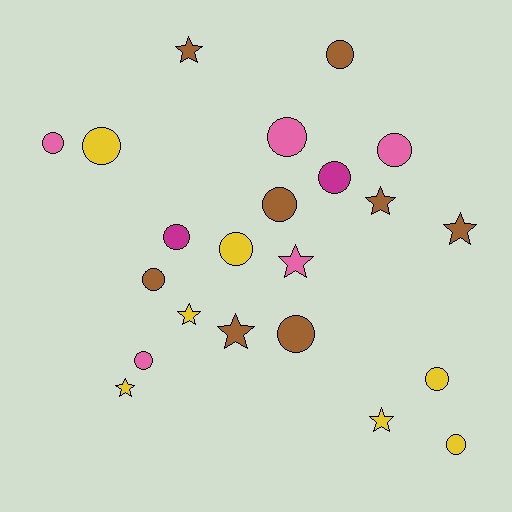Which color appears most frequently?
Brown, with 8 objects.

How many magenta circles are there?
There are 2 magenta circles.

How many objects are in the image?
There are 22 objects.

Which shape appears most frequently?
Circle, with 14 objects.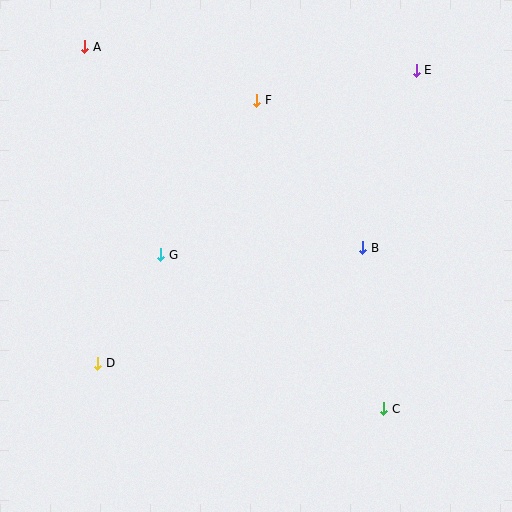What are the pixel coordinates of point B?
Point B is at (363, 248).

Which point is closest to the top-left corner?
Point A is closest to the top-left corner.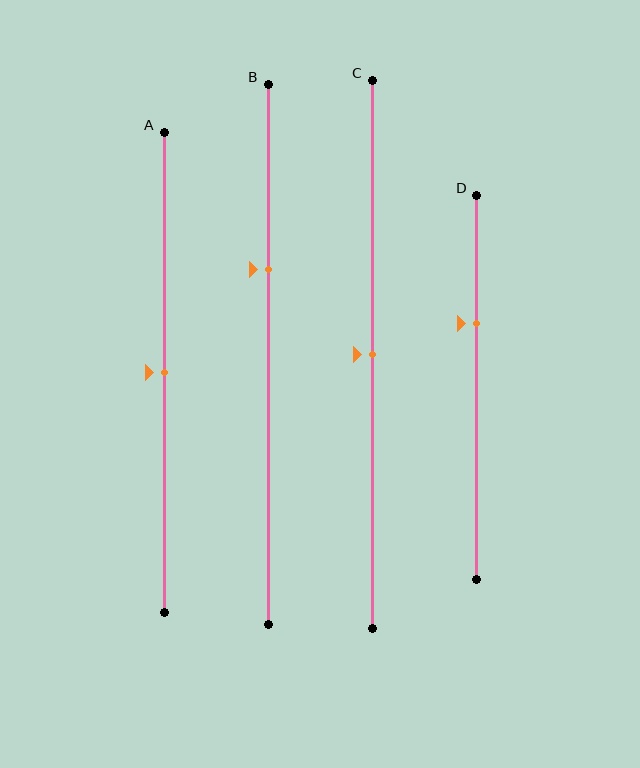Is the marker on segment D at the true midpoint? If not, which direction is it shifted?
No, the marker on segment D is shifted upward by about 17% of the segment length.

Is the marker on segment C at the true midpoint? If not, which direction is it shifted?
Yes, the marker on segment C is at the true midpoint.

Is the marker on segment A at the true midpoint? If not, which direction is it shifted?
Yes, the marker on segment A is at the true midpoint.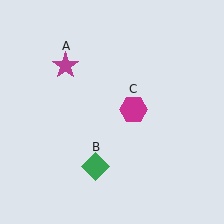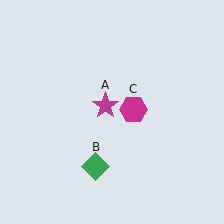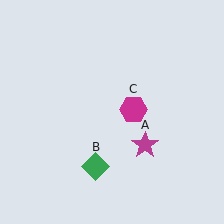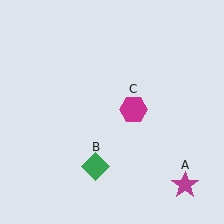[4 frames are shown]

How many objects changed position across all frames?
1 object changed position: magenta star (object A).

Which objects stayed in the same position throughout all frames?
Green diamond (object B) and magenta hexagon (object C) remained stationary.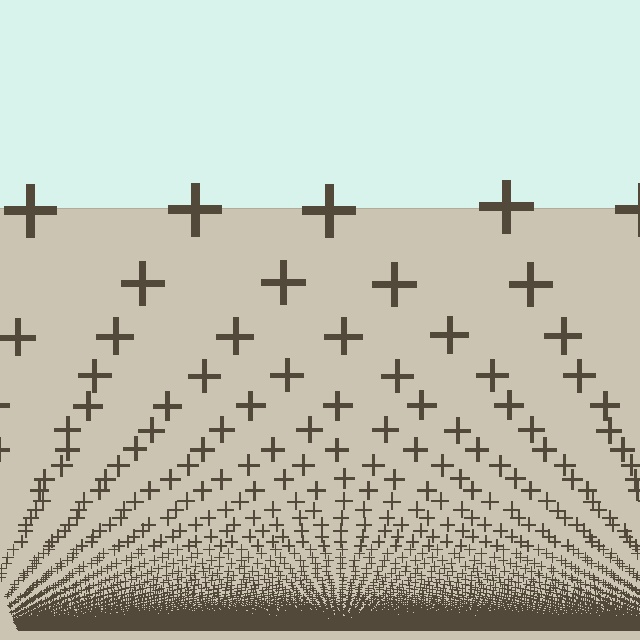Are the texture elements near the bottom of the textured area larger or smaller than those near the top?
Smaller. The gradient is inverted — elements near the bottom are smaller and denser.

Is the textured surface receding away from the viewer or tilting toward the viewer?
The surface appears to tilt toward the viewer. Texture elements get larger and sparser toward the top.